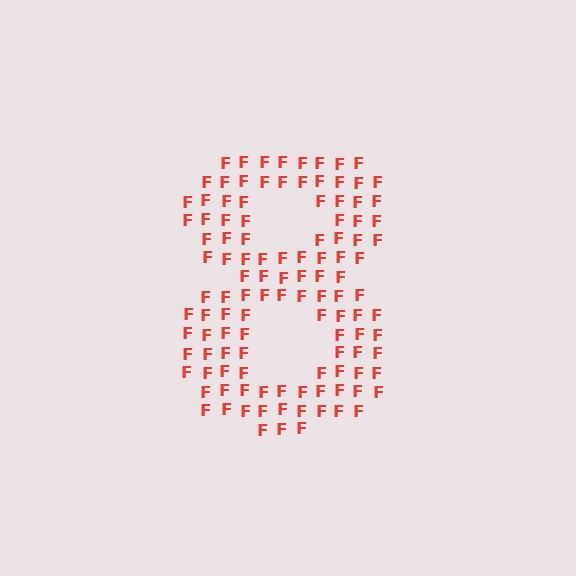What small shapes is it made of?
It is made of small letter F's.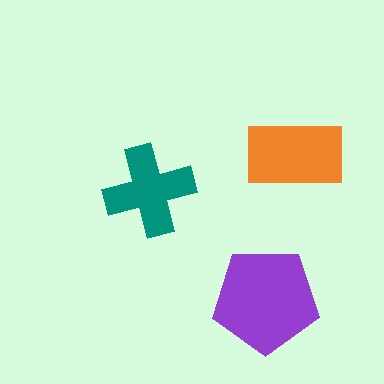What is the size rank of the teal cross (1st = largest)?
3rd.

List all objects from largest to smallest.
The purple pentagon, the orange rectangle, the teal cross.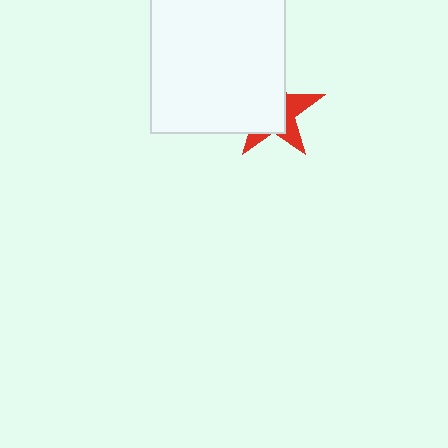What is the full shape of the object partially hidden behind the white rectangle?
The partially hidden object is a red star.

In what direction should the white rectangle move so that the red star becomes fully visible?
The white rectangle should move toward the upper-left. That is the shortest direction to clear the overlap and leave the red star fully visible.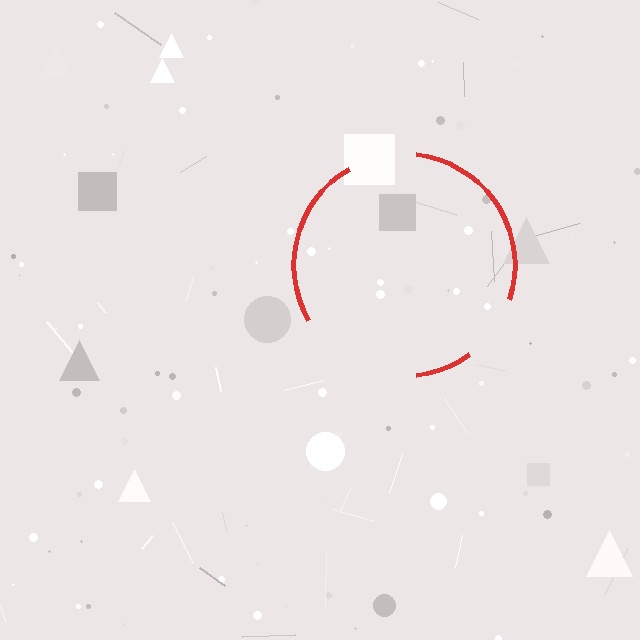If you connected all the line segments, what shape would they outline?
They would outline a circle.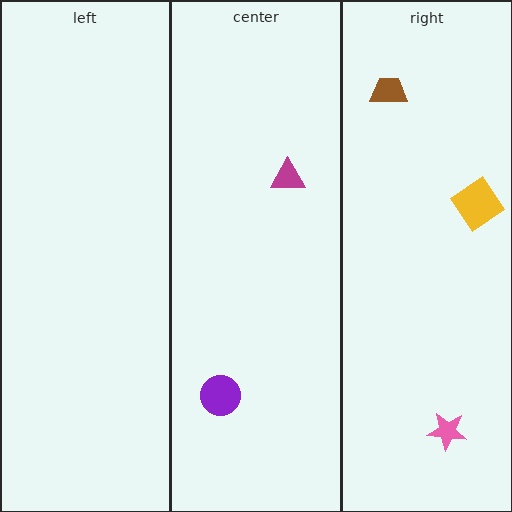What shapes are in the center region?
The purple circle, the magenta triangle.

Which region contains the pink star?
The right region.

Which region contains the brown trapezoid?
The right region.